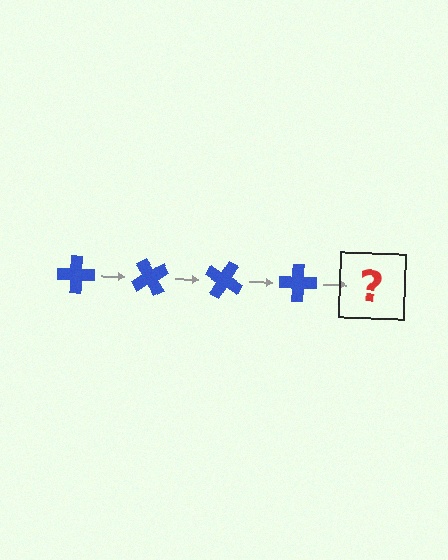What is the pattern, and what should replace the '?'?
The pattern is that the cross rotates 60 degrees each step. The '?' should be a blue cross rotated 240 degrees.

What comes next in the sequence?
The next element should be a blue cross rotated 240 degrees.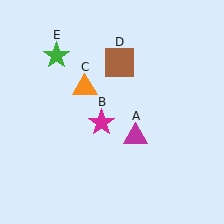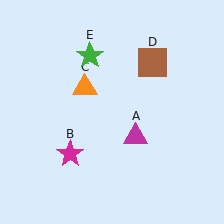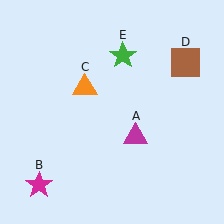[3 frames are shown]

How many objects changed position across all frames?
3 objects changed position: magenta star (object B), brown square (object D), green star (object E).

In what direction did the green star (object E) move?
The green star (object E) moved right.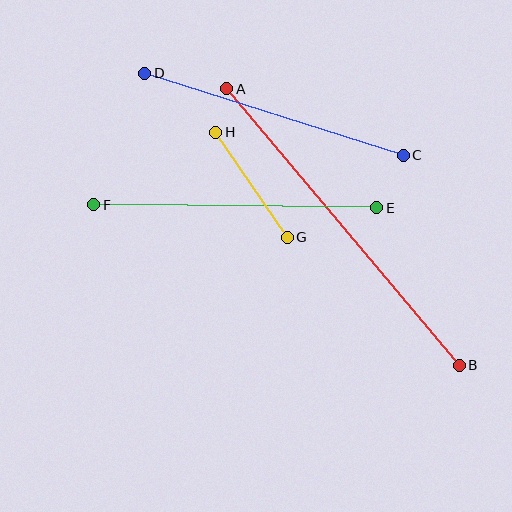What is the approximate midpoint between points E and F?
The midpoint is at approximately (235, 206) pixels.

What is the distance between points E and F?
The distance is approximately 283 pixels.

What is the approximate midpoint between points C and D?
The midpoint is at approximately (274, 114) pixels.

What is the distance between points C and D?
The distance is approximately 271 pixels.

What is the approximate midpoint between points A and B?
The midpoint is at approximately (343, 227) pixels.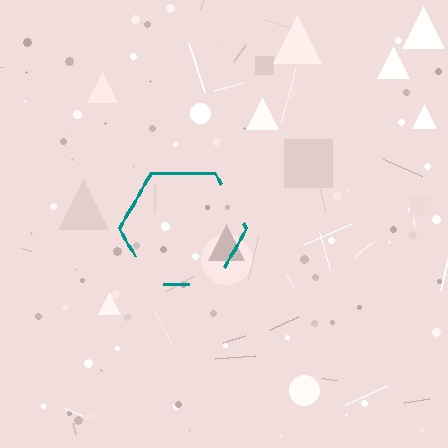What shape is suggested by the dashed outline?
The dashed outline suggests a hexagon.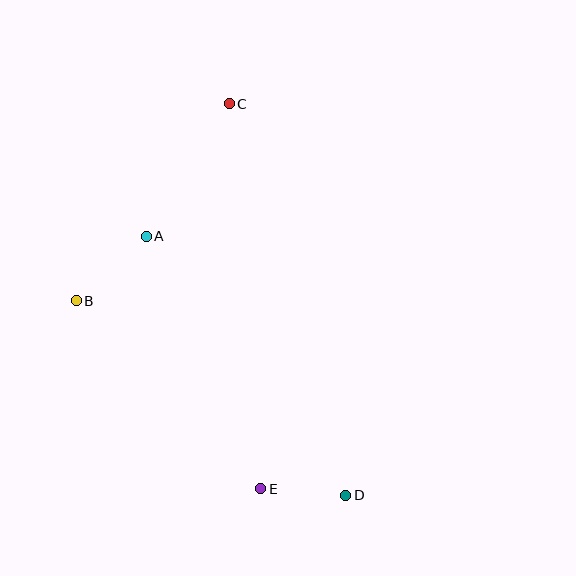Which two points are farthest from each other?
Points C and D are farthest from each other.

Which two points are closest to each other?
Points D and E are closest to each other.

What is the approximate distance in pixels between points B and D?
The distance between B and D is approximately 332 pixels.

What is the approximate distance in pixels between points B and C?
The distance between B and C is approximately 249 pixels.